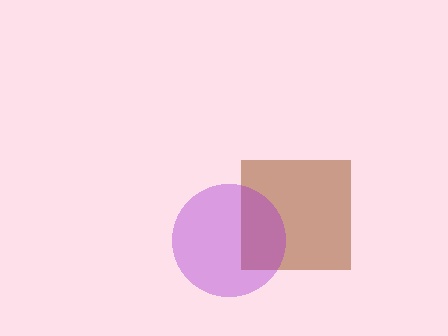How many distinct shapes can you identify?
There are 2 distinct shapes: a brown square, a purple circle.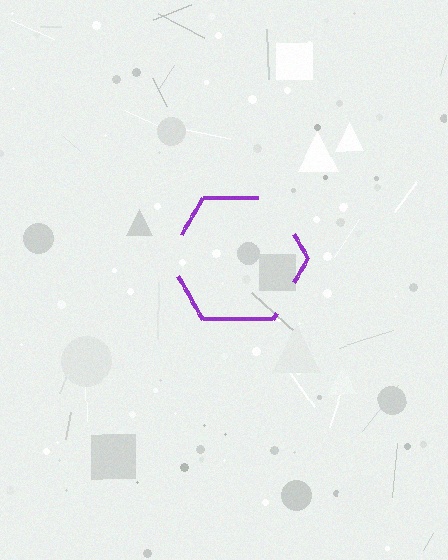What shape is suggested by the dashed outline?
The dashed outline suggests a hexagon.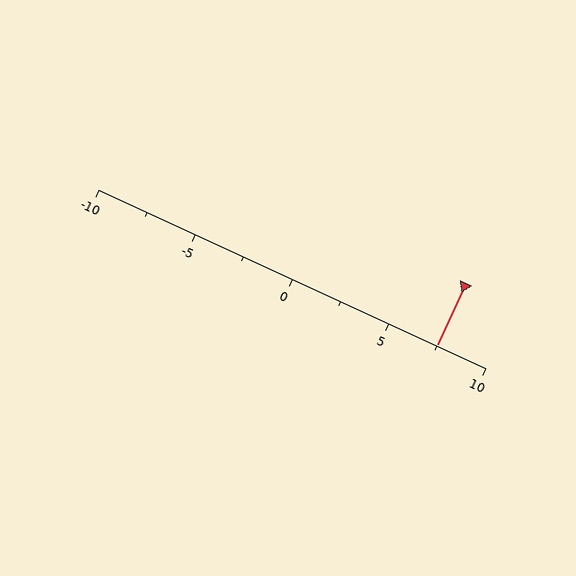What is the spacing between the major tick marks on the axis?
The major ticks are spaced 5 apart.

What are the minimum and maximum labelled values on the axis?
The axis runs from -10 to 10.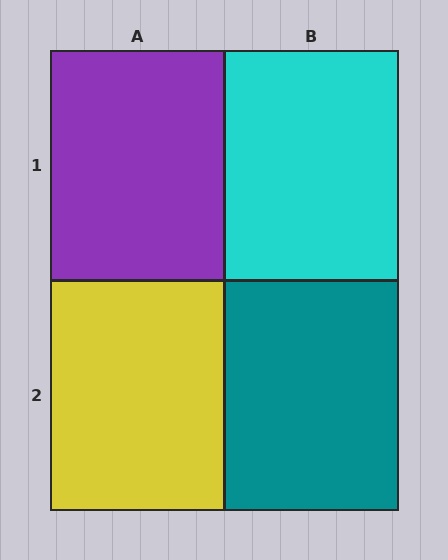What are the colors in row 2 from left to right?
Yellow, teal.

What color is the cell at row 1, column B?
Cyan.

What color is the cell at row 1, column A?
Purple.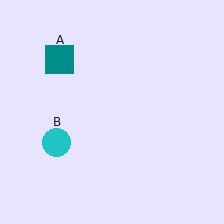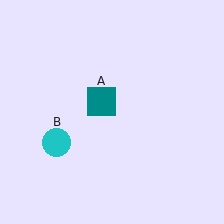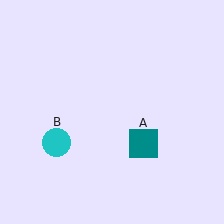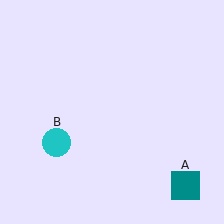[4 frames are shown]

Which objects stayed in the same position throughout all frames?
Cyan circle (object B) remained stationary.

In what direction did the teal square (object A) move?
The teal square (object A) moved down and to the right.